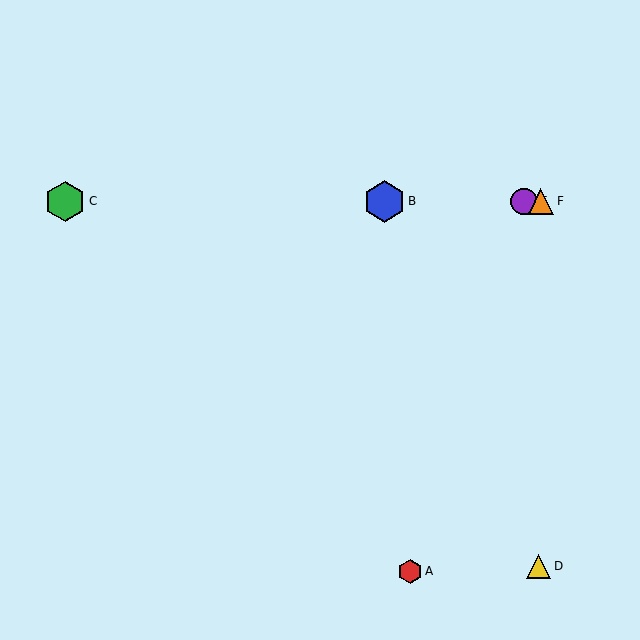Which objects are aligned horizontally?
Objects B, C, E, F are aligned horizontally.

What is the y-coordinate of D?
Object D is at y≈566.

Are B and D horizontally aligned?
No, B is at y≈201 and D is at y≈566.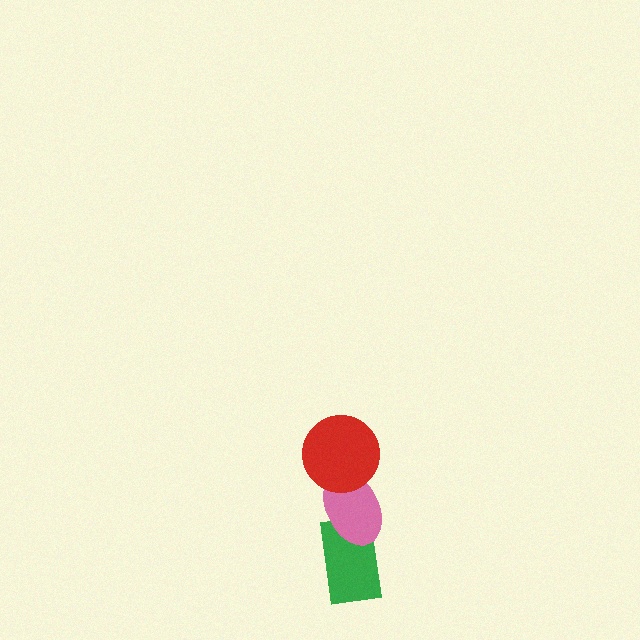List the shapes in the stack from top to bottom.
From top to bottom: the red circle, the pink ellipse, the green rectangle.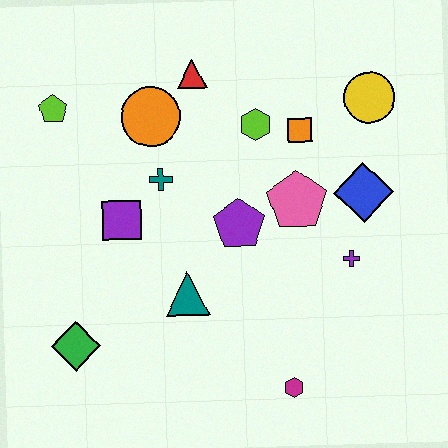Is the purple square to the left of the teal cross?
Yes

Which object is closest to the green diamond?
The teal triangle is closest to the green diamond.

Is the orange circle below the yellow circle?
Yes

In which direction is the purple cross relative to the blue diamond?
The purple cross is below the blue diamond.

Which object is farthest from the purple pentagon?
The lime pentagon is farthest from the purple pentagon.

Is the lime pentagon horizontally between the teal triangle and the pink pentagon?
No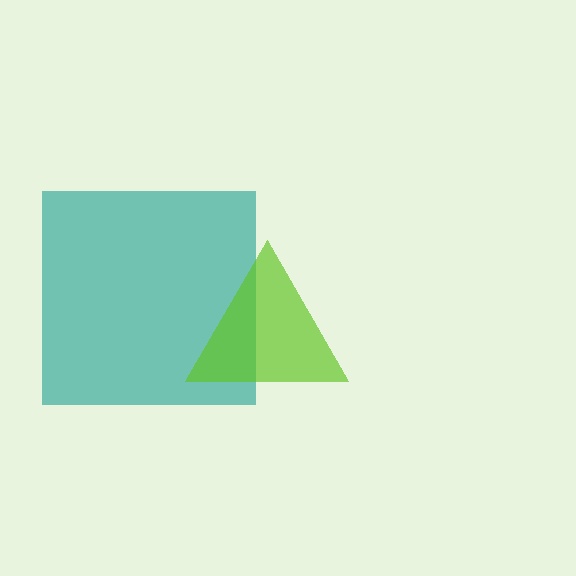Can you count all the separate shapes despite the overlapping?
Yes, there are 2 separate shapes.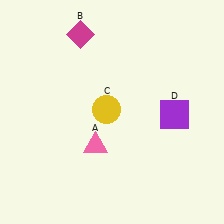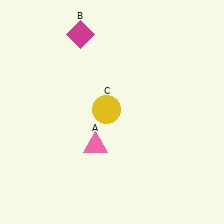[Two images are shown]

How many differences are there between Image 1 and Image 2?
There is 1 difference between the two images.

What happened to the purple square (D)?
The purple square (D) was removed in Image 2. It was in the bottom-right area of Image 1.